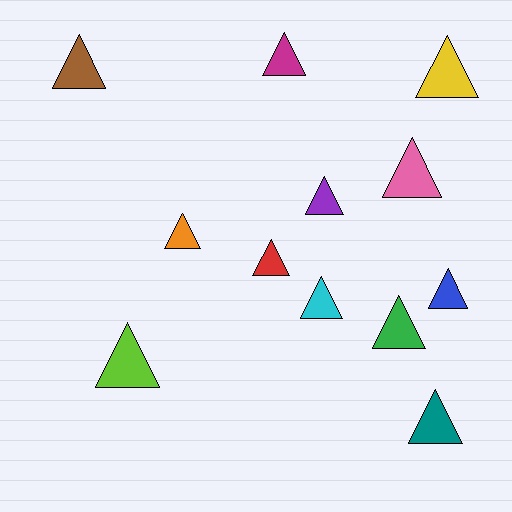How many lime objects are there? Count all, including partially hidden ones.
There is 1 lime object.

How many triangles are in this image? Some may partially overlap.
There are 12 triangles.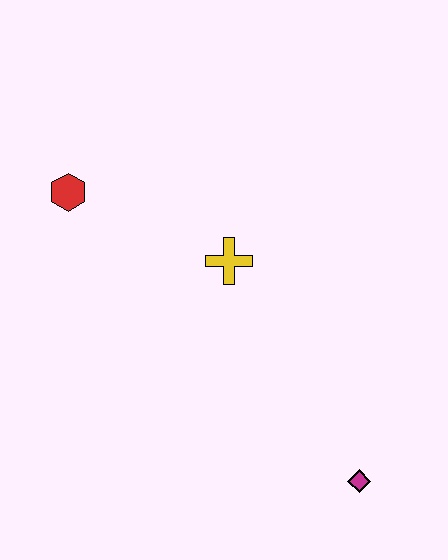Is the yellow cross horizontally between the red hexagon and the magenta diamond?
Yes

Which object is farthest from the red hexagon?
The magenta diamond is farthest from the red hexagon.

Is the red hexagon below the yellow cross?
No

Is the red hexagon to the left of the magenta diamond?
Yes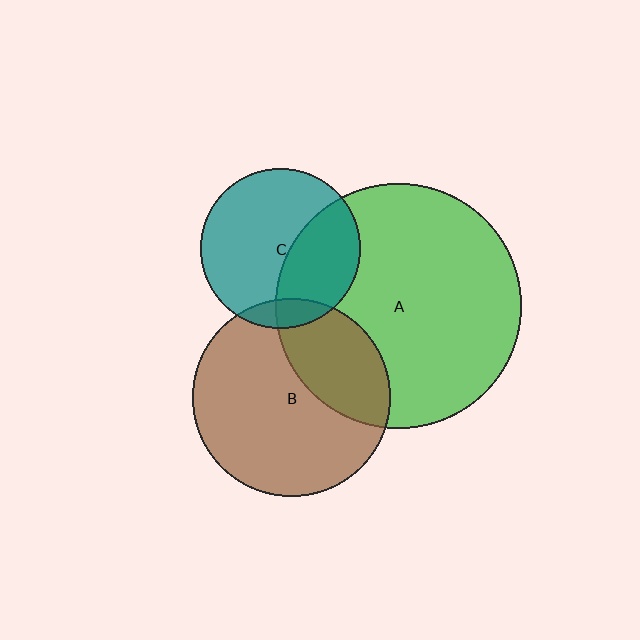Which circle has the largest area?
Circle A (green).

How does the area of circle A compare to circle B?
Approximately 1.5 times.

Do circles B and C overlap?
Yes.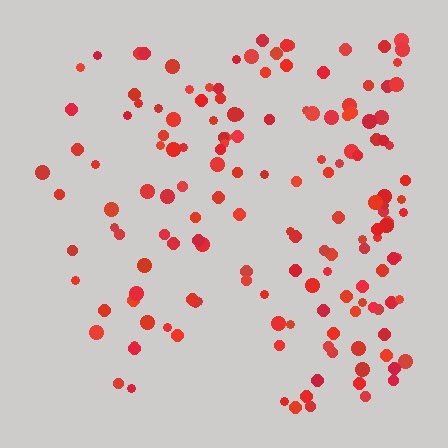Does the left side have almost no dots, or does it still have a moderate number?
Still a moderate number, just noticeably fewer than the right.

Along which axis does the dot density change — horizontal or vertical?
Horizontal.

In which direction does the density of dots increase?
From left to right, with the right side densest.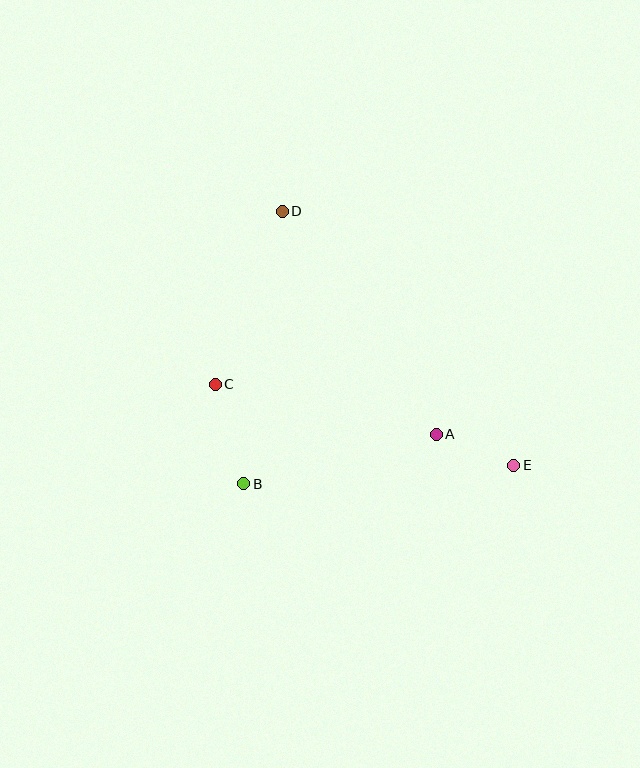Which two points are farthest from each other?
Points D and E are farthest from each other.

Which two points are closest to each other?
Points A and E are closest to each other.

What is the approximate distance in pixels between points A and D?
The distance between A and D is approximately 271 pixels.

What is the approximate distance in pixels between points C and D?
The distance between C and D is approximately 186 pixels.